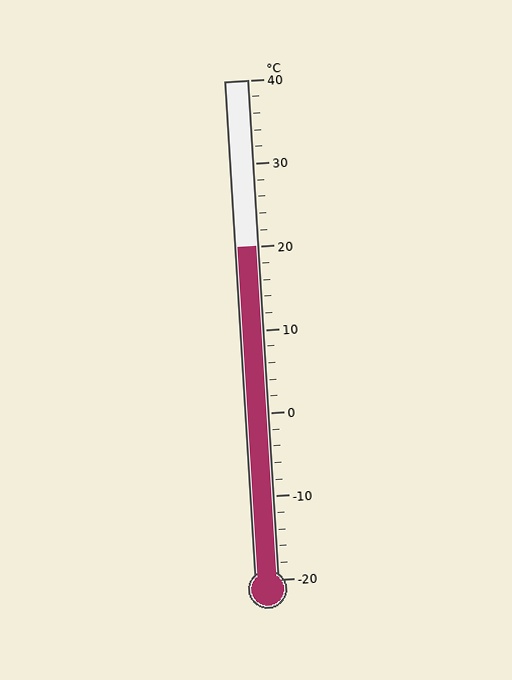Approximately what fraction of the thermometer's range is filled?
The thermometer is filled to approximately 65% of its range.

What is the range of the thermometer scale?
The thermometer scale ranges from -20°C to 40°C.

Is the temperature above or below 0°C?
The temperature is above 0°C.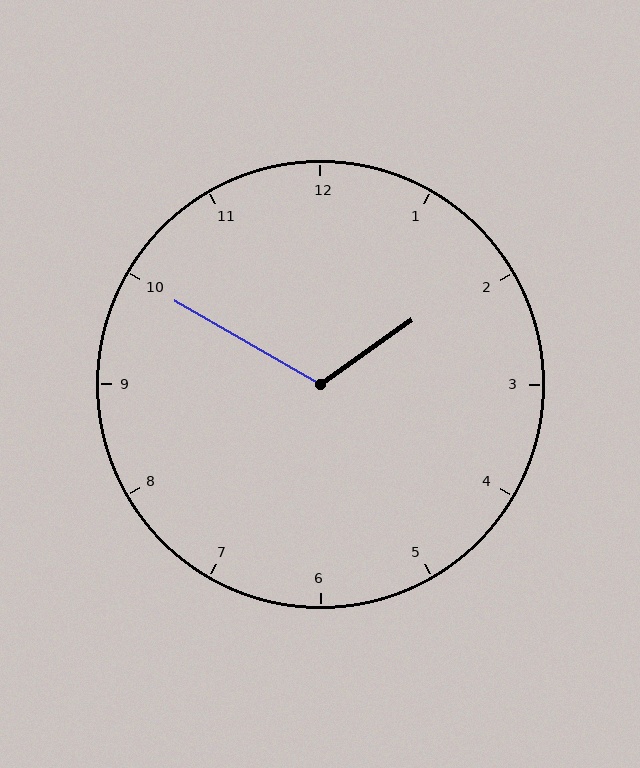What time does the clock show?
1:50.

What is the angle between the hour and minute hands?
Approximately 115 degrees.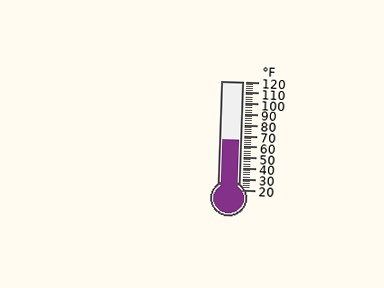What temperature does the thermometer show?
The thermometer shows approximately 66°F.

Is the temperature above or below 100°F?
The temperature is below 100°F.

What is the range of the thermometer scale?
The thermometer scale ranges from 20°F to 120°F.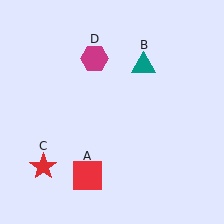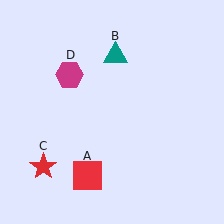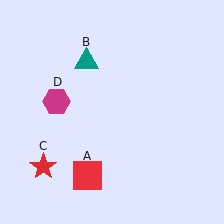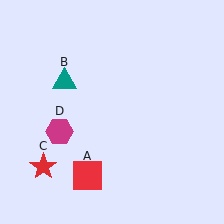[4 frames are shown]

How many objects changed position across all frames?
2 objects changed position: teal triangle (object B), magenta hexagon (object D).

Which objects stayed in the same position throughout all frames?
Red square (object A) and red star (object C) remained stationary.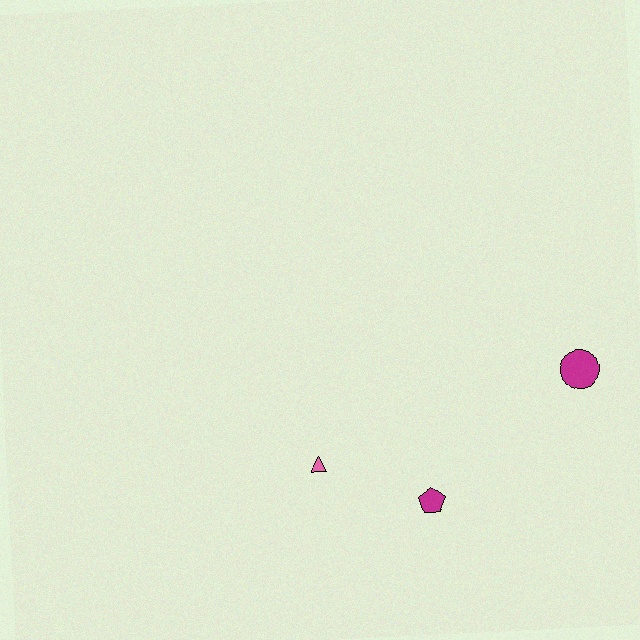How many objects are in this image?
There are 3 objects.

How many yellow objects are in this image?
There are no yellow objects.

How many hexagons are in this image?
There are no hexagons.